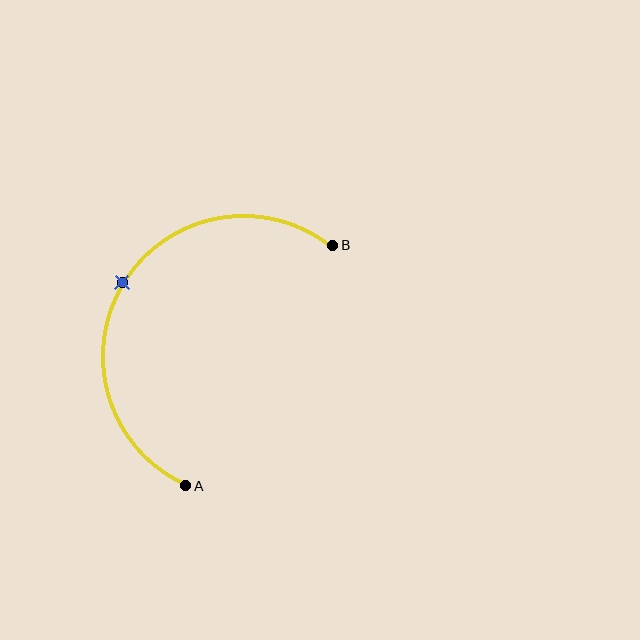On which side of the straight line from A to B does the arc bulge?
The arc bulges to the left of the straight line connecting A and B.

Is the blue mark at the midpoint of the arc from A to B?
Yes. The blue mark lies on the arc at equal arc-length from both A and B — it is the arc midpoint.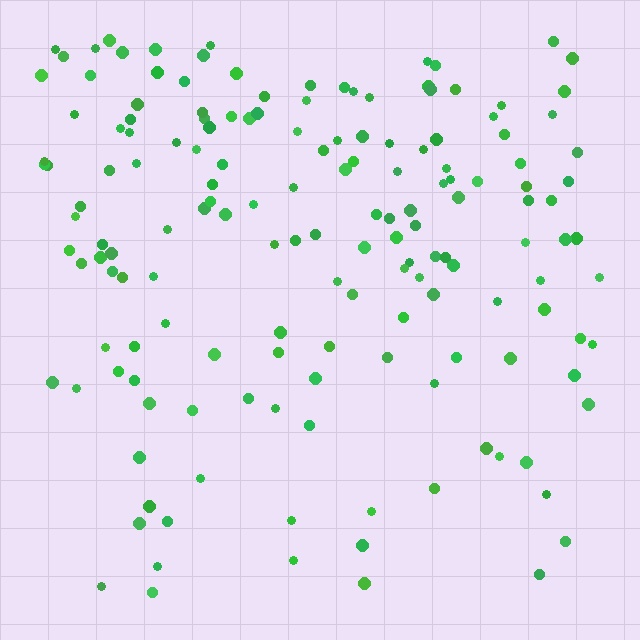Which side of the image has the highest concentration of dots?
The top.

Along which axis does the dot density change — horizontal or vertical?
Vertical.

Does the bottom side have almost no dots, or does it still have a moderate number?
Still a moderate number, just noticeably fewer than the top.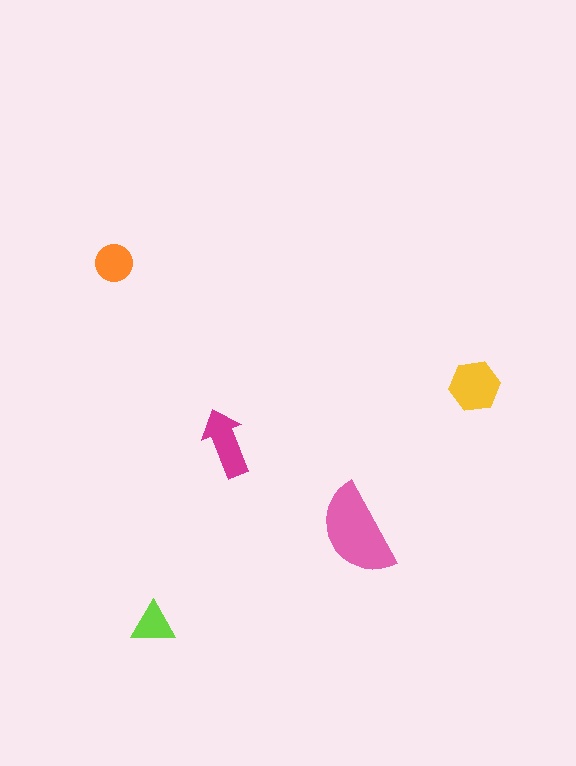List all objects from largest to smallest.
The pink semicircle, the yellow hexagon, the magenta arrow, the orange circle, the lime triangle.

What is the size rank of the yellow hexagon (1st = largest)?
2nd.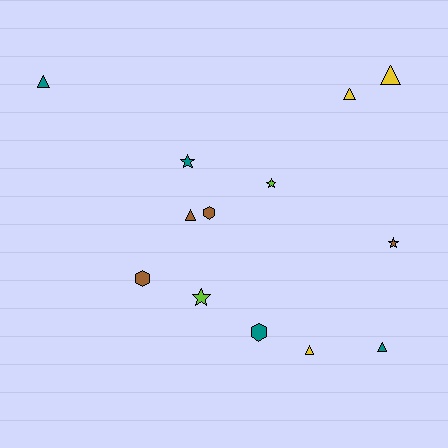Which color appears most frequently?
Brown, with 4 objects.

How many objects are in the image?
There are 13 objects.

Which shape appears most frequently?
Triangle, with 6 objects.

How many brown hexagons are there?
There are 2 brown hexagons.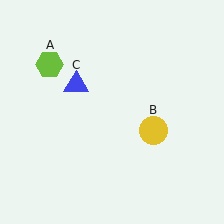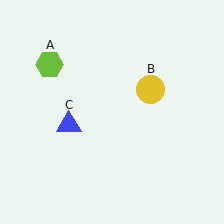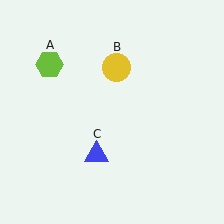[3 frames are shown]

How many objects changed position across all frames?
2 objects changed position: yellow circle (object B), blue triangle (object C).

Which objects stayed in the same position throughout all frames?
Lime hexagon (object A) remained stationary.